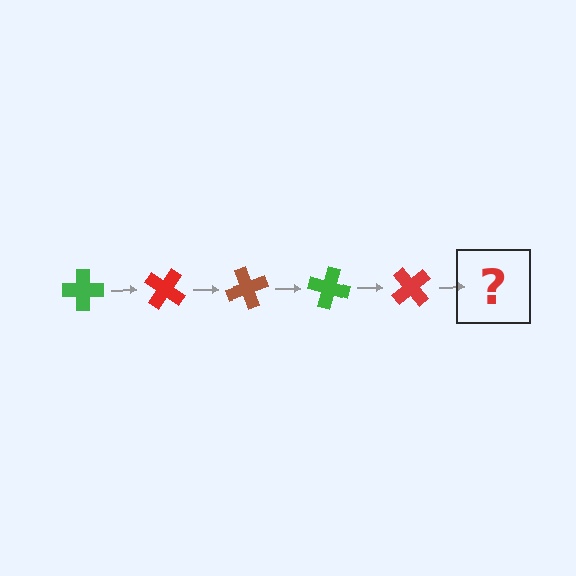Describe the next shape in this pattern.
It should be a brown cross, rotated 175 degrees from the start.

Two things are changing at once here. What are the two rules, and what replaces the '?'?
The two rules are that it rotates 35 degrees each step and the color cycles through green, red, and brown. The '?' should be a brown cross, rotated 175 degrees from the start.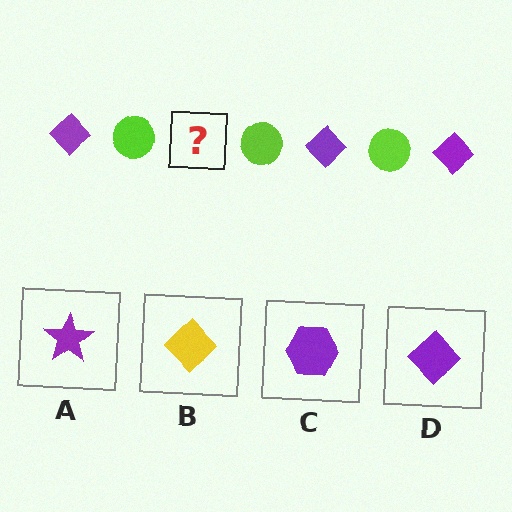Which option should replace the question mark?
Option D.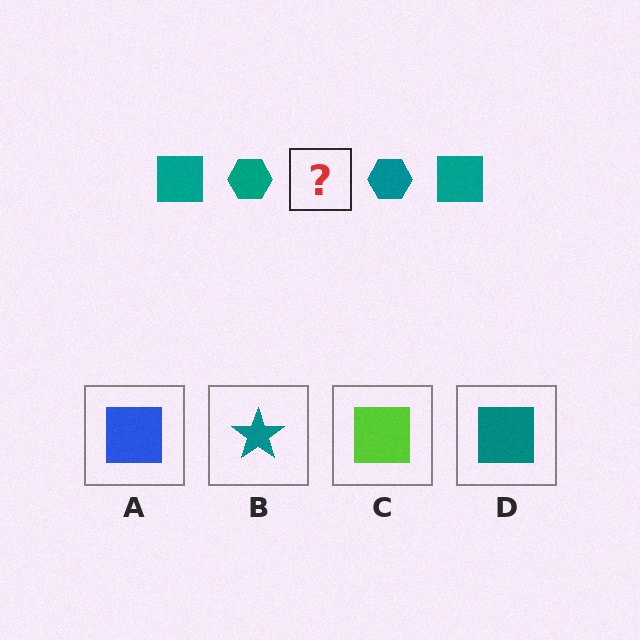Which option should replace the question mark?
Option D.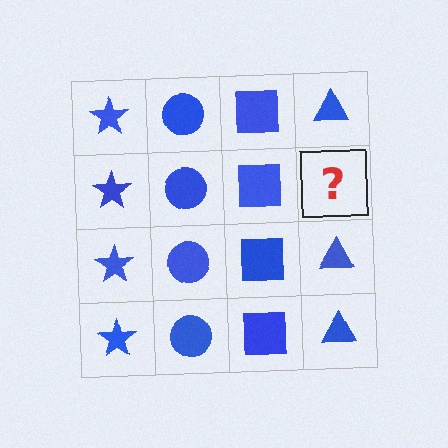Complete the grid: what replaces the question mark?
The question mark should be replaced with a blue triangle.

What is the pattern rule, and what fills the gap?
The rule is that each column has a consistent shape. The gap should be filled with a blue triangle.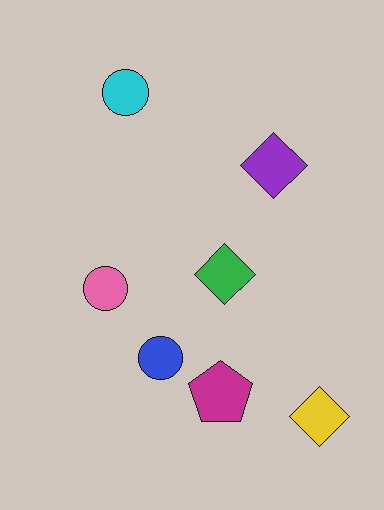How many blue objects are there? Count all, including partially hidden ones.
There is 1 blue object.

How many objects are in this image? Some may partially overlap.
There are 7 objects.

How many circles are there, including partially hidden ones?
There are 3 circles.